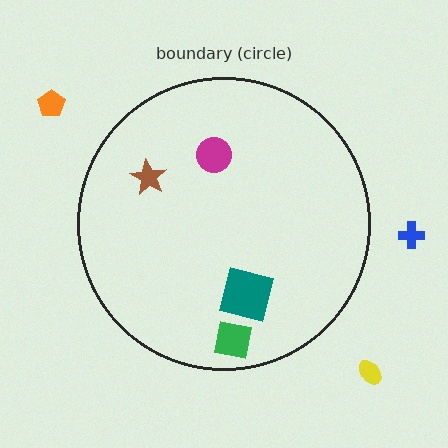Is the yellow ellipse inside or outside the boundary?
Outside.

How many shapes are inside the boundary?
4 inside, 3 outside.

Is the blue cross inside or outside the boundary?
Outside.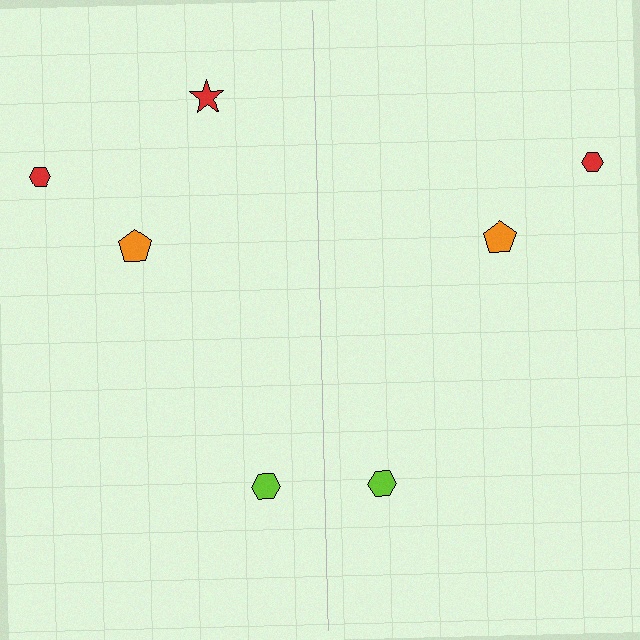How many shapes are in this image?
There are 7 shapes in this image.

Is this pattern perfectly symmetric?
No, the pattern is not perfectly symmetric. A red star is missing from the right side.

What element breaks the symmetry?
A red star is missing from the right side.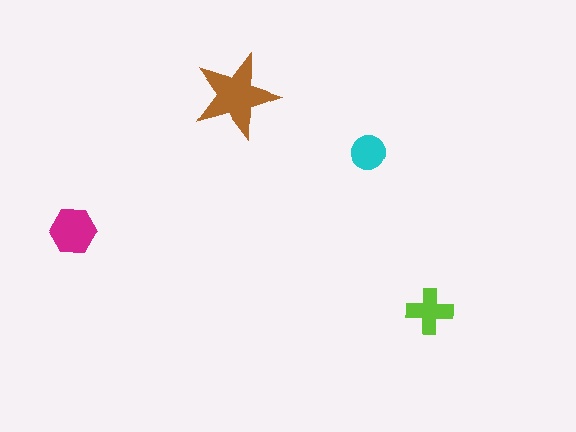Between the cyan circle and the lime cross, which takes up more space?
The lime cross.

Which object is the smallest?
The cyan circle.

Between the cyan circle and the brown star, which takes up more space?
The brown star.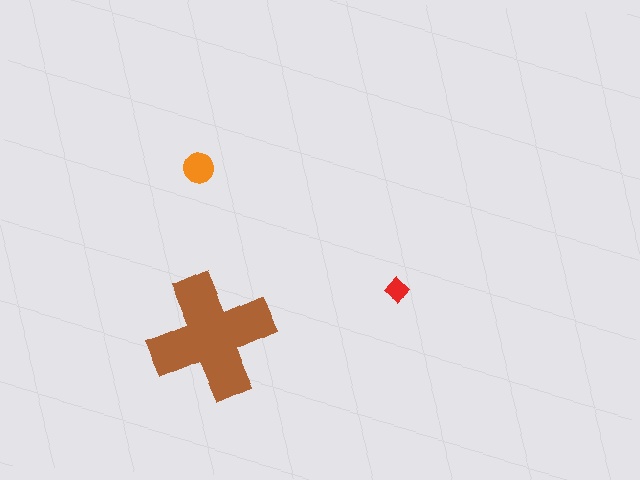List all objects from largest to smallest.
The brown cross, the orange circle, the red diamond.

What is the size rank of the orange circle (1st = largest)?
2nd.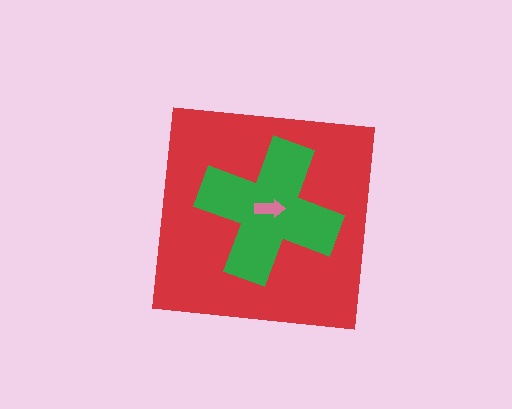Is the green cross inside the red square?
Yes.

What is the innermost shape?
The pink arrow.